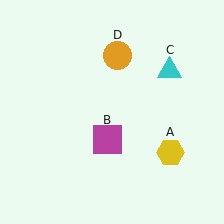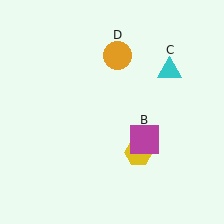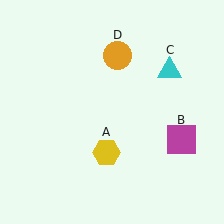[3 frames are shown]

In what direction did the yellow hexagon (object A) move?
The yellow hexagon (object A) moved left.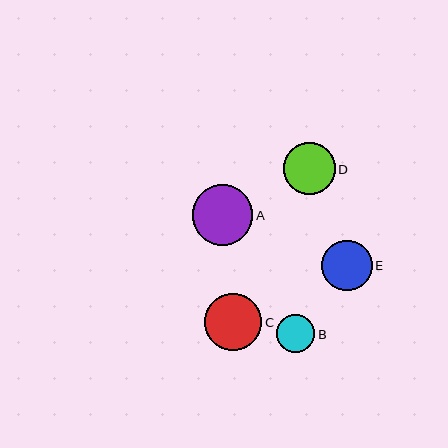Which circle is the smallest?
Circle B is the smallest with a size of approximately 38 pixels.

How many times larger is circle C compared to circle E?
Circle C is approximately 1.1 times the size of circle E.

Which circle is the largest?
Circle A is the largest with a size of approximately 61 pixels.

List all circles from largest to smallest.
From largest to smallest: A, C, D, E, B.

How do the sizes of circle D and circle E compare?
Circle D and circle E are approximately the same size.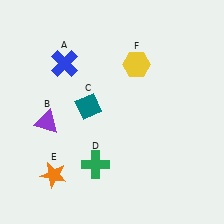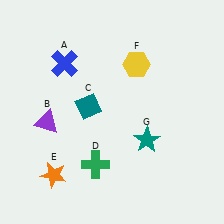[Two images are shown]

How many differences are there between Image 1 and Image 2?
There is 1 difference between the two images.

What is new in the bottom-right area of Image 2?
A teal star (G) was added in the bottom-right area of Image 2.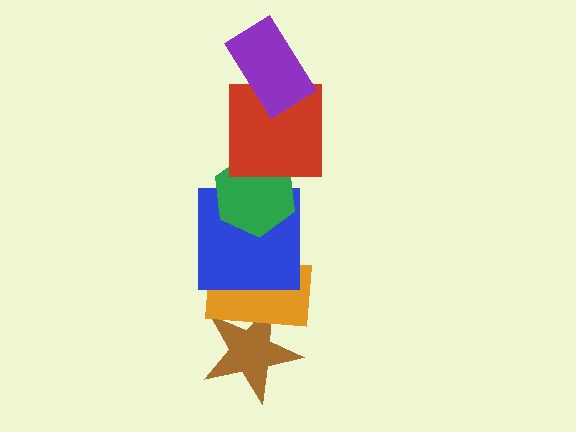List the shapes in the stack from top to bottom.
From top to bottom: the purple rectangle, the red square, the green hexagon, the blue square, the orange rectangle, the brown star.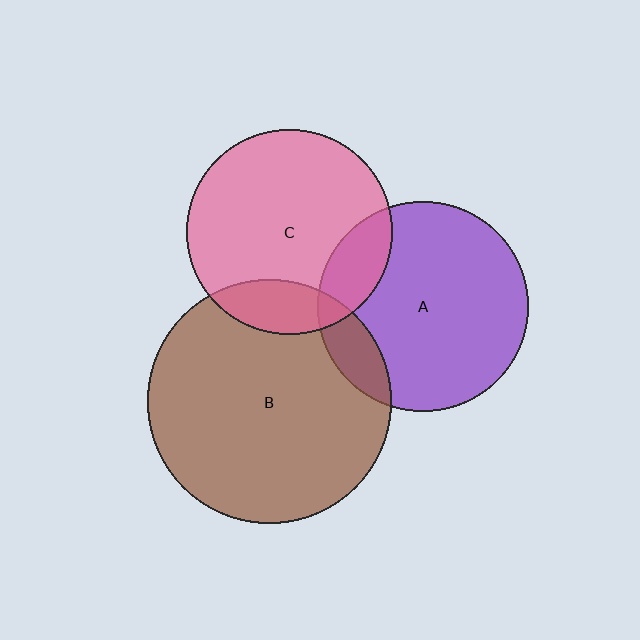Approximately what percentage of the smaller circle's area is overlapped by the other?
Approximately 15%.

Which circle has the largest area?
Circle B (brown).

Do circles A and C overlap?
Yes.